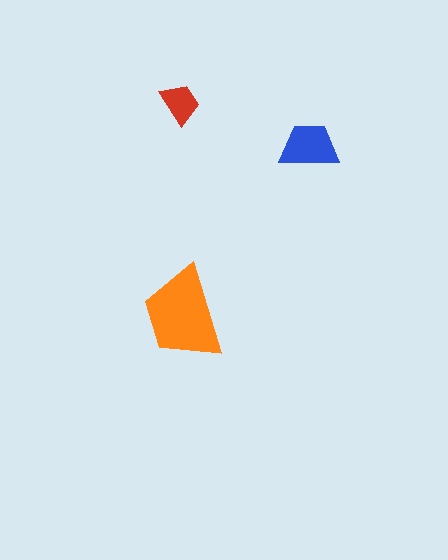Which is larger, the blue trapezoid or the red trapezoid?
The blue one.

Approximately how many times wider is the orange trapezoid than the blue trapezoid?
About 1.5 times wider.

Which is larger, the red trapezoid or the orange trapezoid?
The orange one.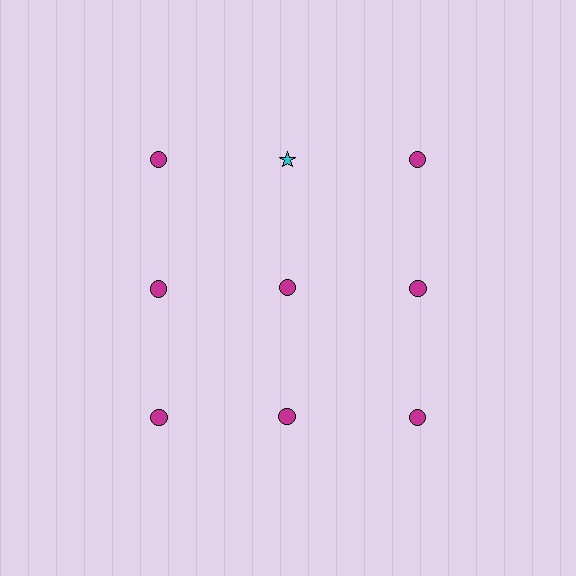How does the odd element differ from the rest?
It differs in both color (cyan instead of magenta) and shape (star instead of circle).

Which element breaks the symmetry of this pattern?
The cyan star in the top row, second from left column breaks the symmetry. All other shapes are magenta circles.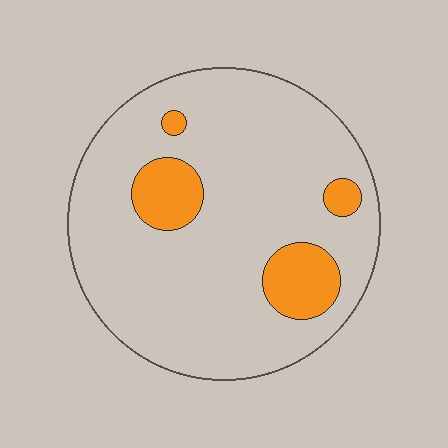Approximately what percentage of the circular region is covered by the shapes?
Approximately 15%.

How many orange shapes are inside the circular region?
4.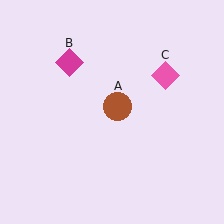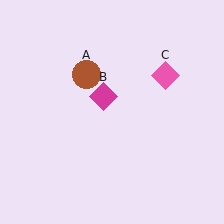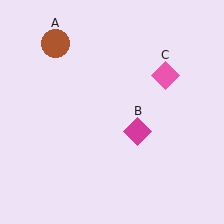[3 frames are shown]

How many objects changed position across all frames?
2 objects changed position: brown circle (object A), magenta diamond (object B).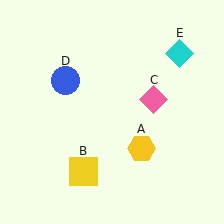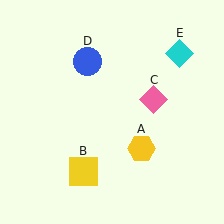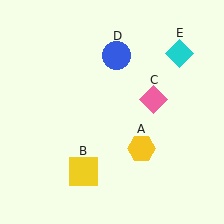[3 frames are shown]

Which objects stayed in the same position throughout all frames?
Yellow hexagon (object A) and yellow square (object B) and pink diamond (object C) and cyan diamond (object E) remained stationary.